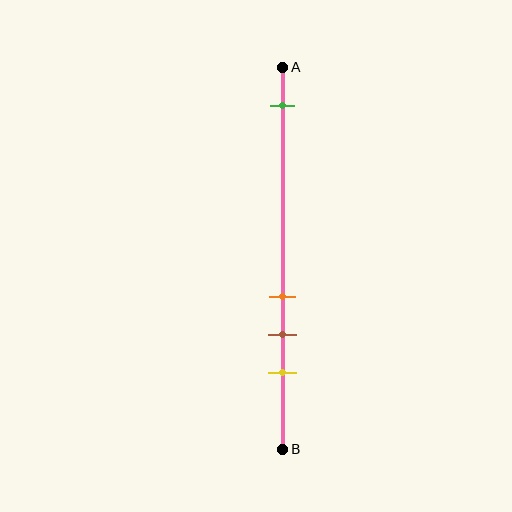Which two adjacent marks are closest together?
The orange and brown marks are the closest adjacent pair.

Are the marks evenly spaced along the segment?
No, the marks are not evenly spaced.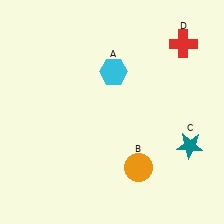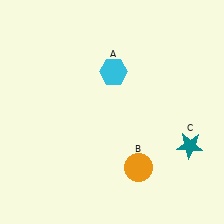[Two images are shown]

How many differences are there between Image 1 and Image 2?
There is 1 difference between the two images.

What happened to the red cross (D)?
The red cross (D) was removed in Image 2. It was in the top-right area of Image 1.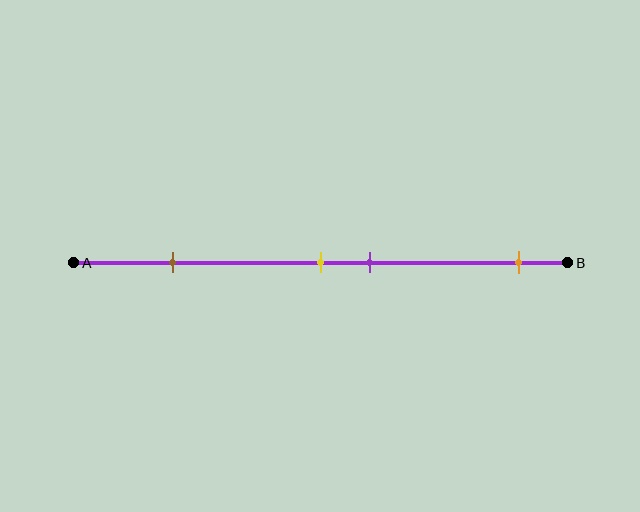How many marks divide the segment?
There are 4 marks dividing the segment.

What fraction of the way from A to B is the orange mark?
The orange mark is approximately 90% (0.9) of the way from A to B.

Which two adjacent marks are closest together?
The yellow and purple marks are the closest adjacent pair.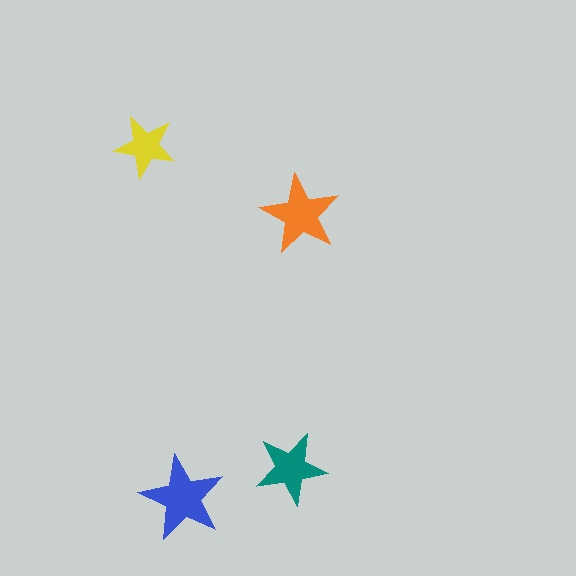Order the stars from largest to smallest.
the blue one, the orange one, the teal one, the yellow one.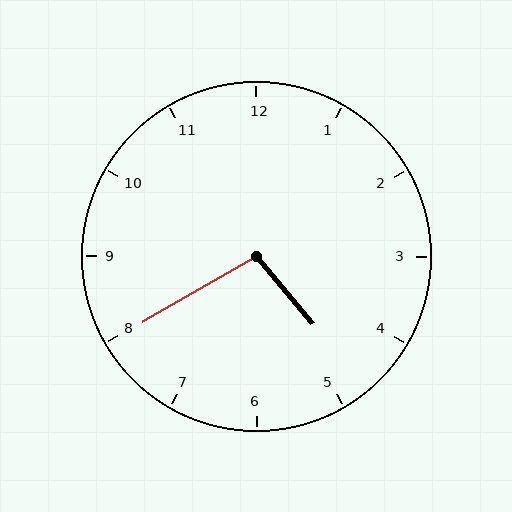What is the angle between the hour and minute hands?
Approximately 100 degrees.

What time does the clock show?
4:40.